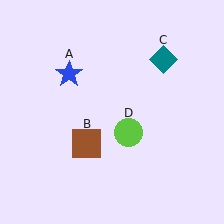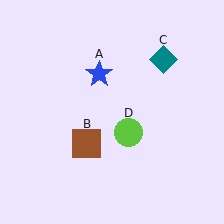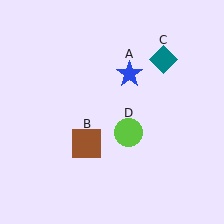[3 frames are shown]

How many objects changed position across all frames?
1 object changed position: blue star (object A).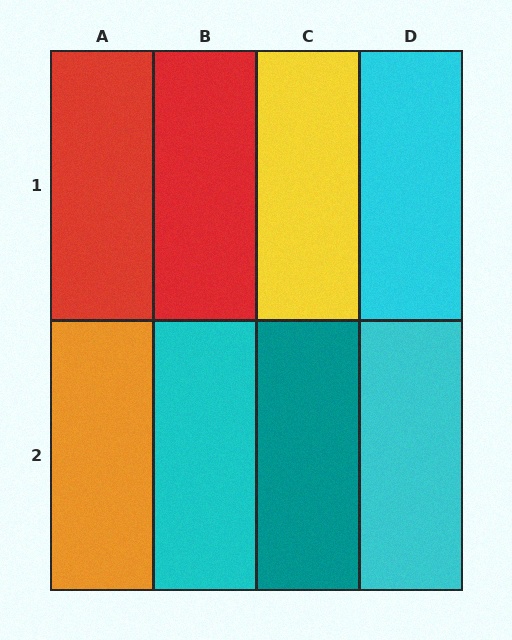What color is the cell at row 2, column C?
Teal.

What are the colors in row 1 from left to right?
Red, red, yellow, cyan.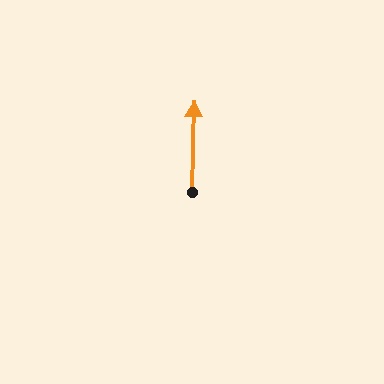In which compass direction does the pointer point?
North.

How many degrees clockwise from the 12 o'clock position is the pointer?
Approximately 1 degrees.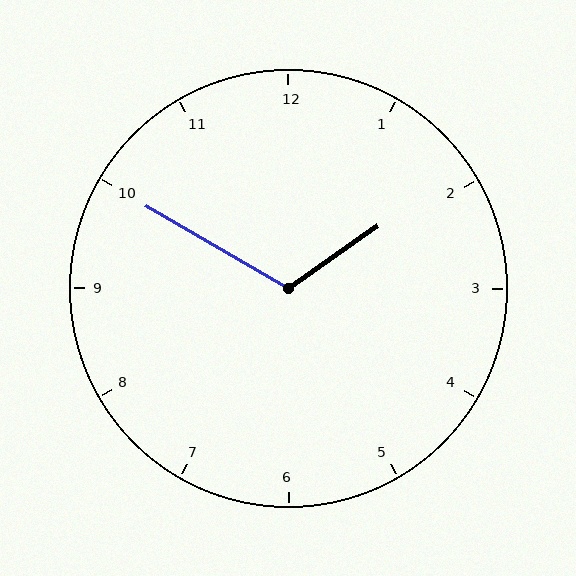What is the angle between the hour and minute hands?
Approximately 115 degrees.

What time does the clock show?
1:50.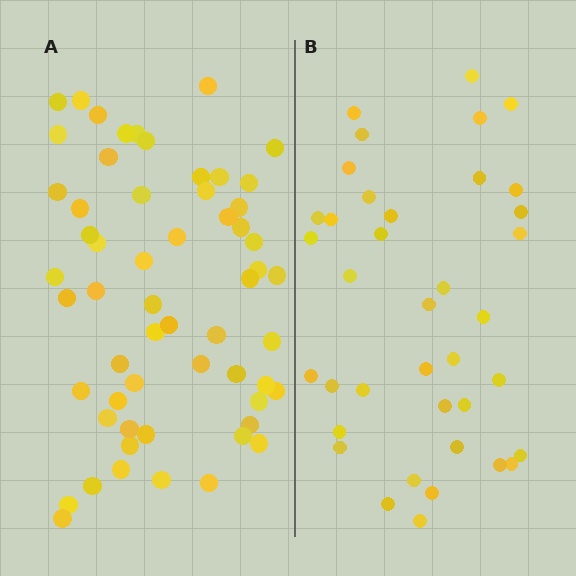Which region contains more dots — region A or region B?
Region A (the left region) has more dots.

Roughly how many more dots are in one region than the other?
Region A has approximately 20 more dots than region B.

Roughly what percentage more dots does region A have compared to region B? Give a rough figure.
About 55% more.